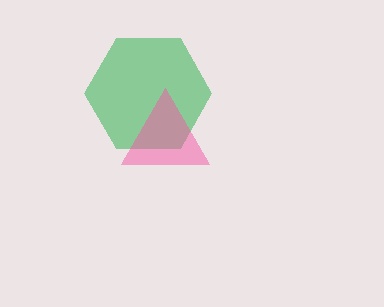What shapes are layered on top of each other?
The layered shapes are: a green hexagon, a pink triangle.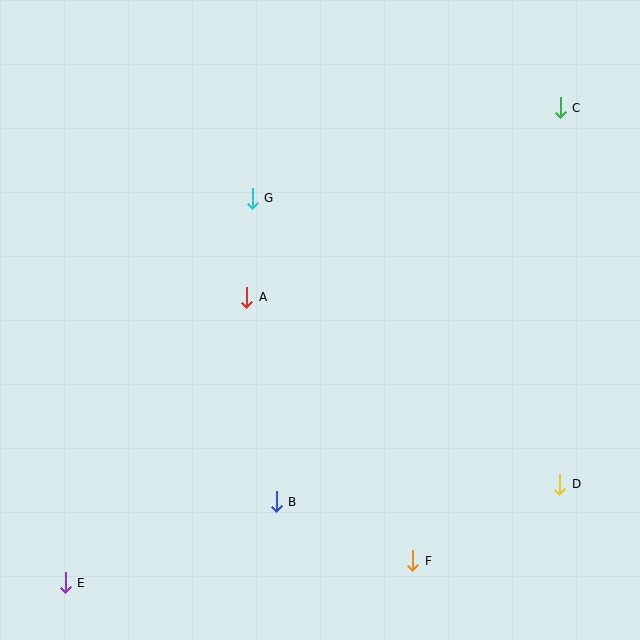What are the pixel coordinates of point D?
Point D is at (560, 484).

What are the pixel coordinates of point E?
Point E is at (65, 583).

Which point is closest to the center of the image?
Point A at (247, 297) is closest to the center.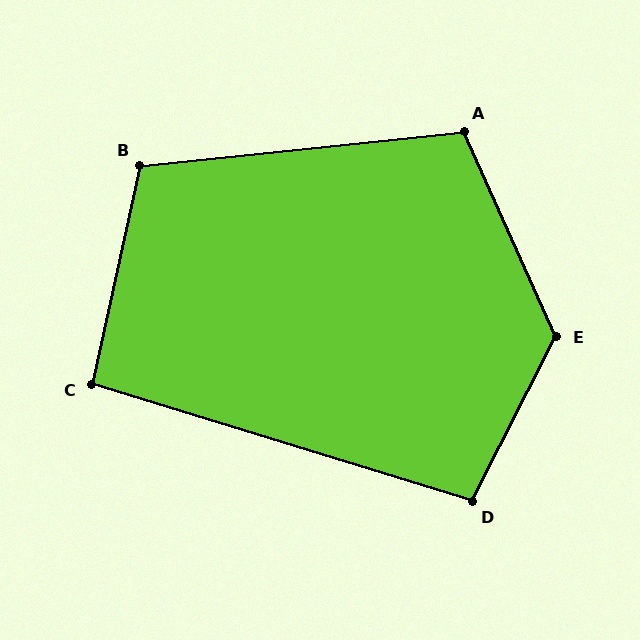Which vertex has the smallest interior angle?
C, at approximately 95 degrees.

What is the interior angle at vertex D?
Approximately 100 degrees (obtuse).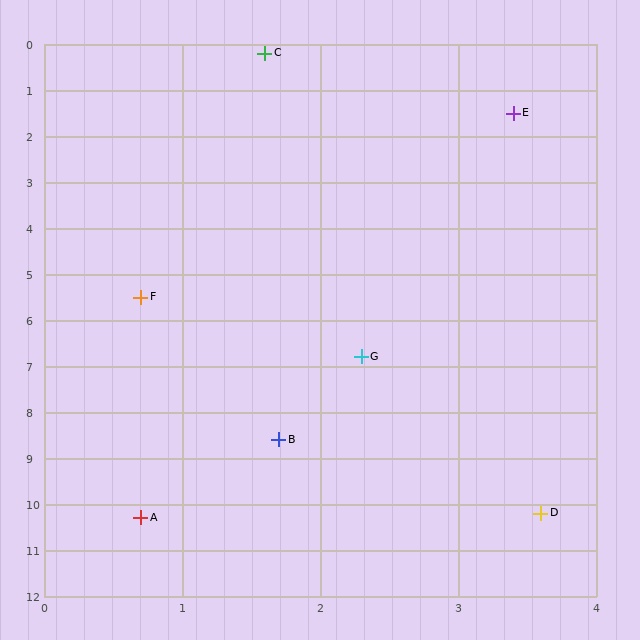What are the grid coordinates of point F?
Point F is at approximately (0.7, 5.5).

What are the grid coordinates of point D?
Point D is at approximately (3.6, 10.2).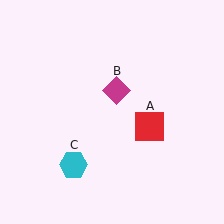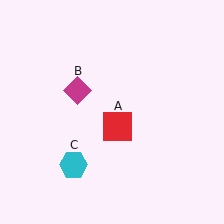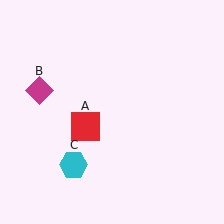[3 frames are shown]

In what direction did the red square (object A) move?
The red square (object A) moved left.